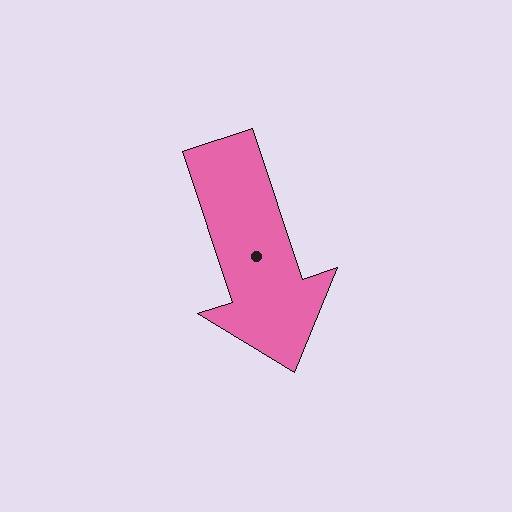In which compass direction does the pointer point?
South.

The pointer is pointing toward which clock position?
Roughly 5 o'clock.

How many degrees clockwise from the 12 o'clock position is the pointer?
Approximately 162 degrees.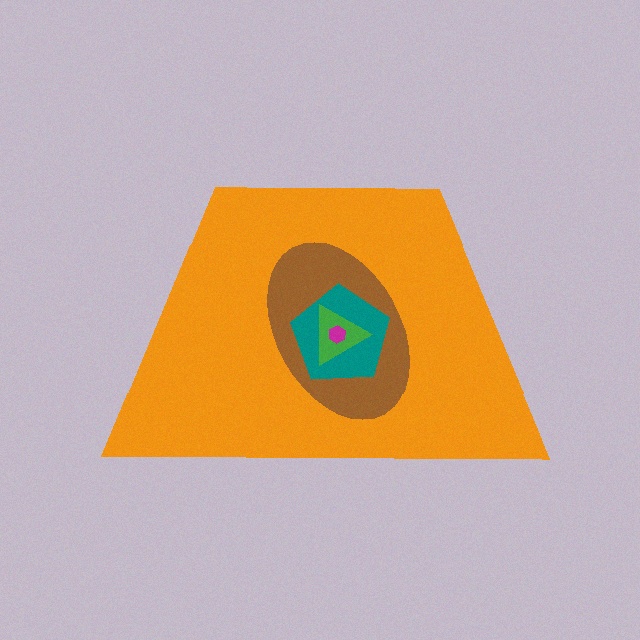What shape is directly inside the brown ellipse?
The teal pentagon.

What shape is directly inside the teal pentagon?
The green triangle.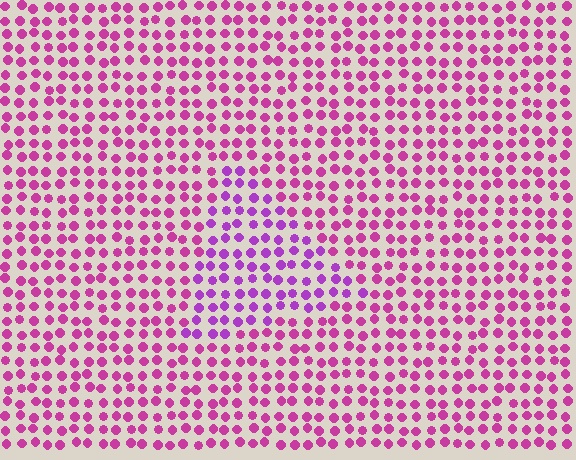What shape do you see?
I see a triangle.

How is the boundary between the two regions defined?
The boundary is defined purely by a slight shift in hue (about 29 degrees). Spacing, size, and orientation are identical on both sides.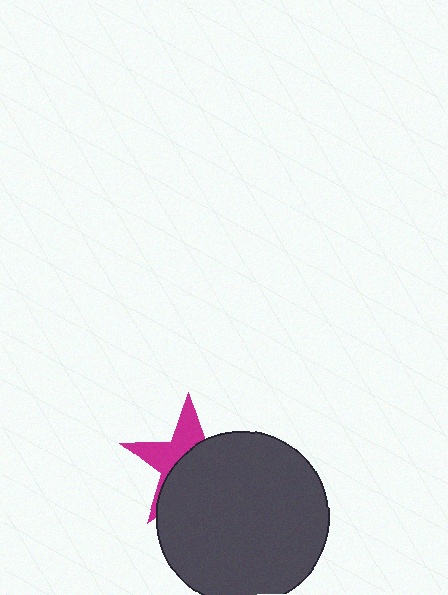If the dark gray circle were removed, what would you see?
You would see the complete magenta star.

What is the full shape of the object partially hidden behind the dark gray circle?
The partially hidden object is a magenta star.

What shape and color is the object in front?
The object in front is a dark gray circle.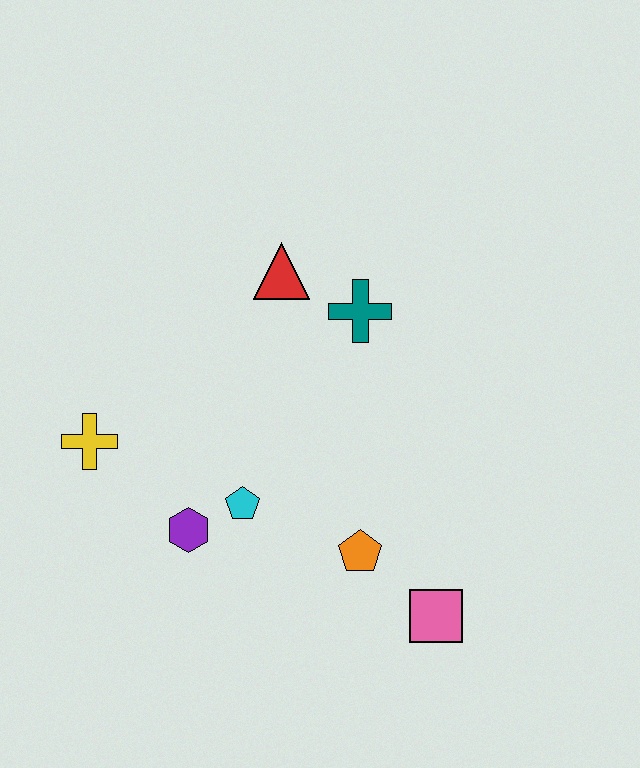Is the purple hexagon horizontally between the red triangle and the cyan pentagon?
No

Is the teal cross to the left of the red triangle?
No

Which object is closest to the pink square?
The orange pentagon is closest to the pink square.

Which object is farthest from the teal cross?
The pink square is farthest from the teal cross.